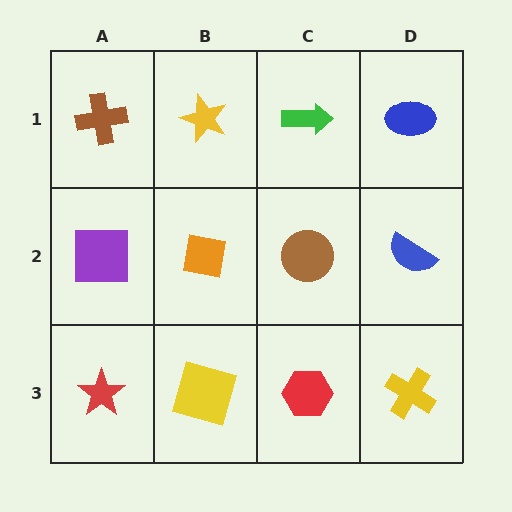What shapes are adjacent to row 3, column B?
An orange square (row 2, column B), a red star (row 3, column A), a red hexagon (row 3, column C).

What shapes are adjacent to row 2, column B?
A yellow star (row 1, column B), a yellow square (row 3, column B), a purple square (row 2, column A), a brown circle (row 2, column C).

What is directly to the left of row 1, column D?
A green arrow.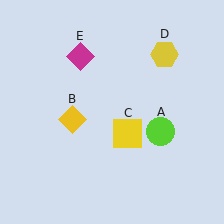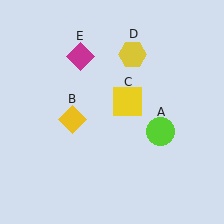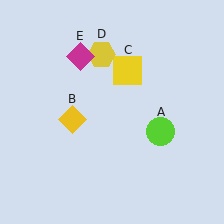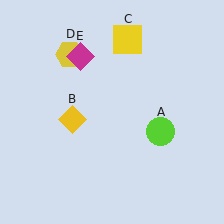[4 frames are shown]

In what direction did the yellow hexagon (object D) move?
The yellow hexagon (object D) moved left.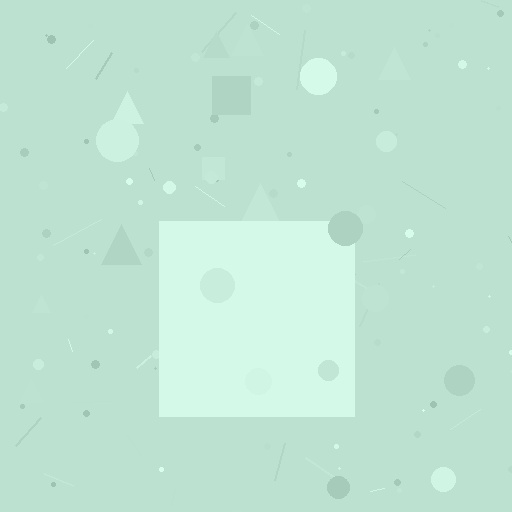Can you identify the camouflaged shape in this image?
The camouflaged shape is a square.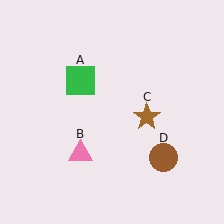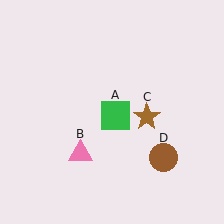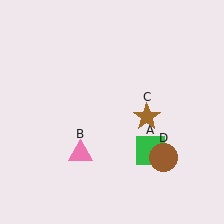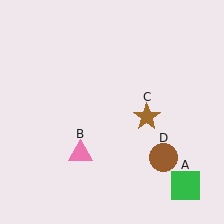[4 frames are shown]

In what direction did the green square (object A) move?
The green square (object A) moved down and to the right.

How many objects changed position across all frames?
1 object changed position: green square (object A).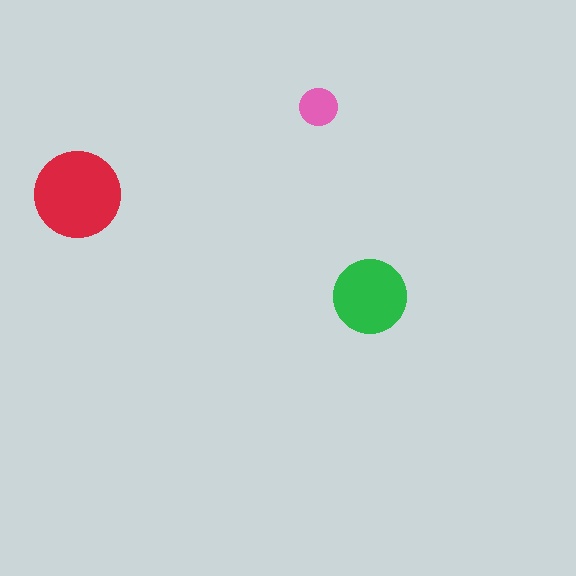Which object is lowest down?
The green circle is bottommost.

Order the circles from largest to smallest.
the red one, the green one, the pink one.